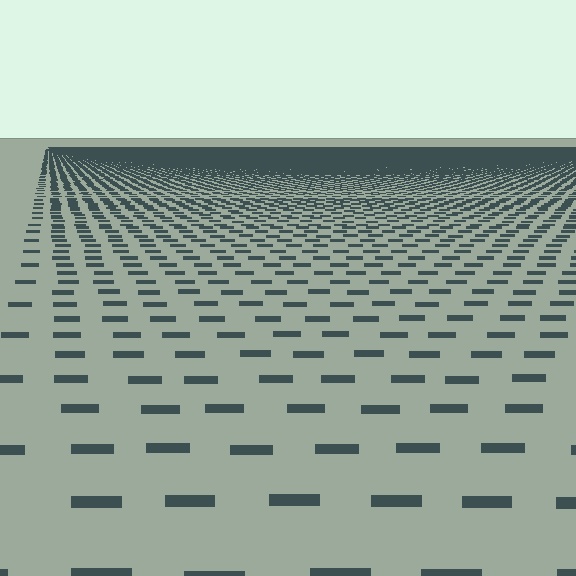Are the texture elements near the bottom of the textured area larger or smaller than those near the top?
Larger. Near the bottom, elements are closer to the viewer and appear at a bigger on-screen size.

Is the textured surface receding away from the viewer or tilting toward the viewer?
The surface is receding away from the viewer. Texture elements get smaller and denser toward the top.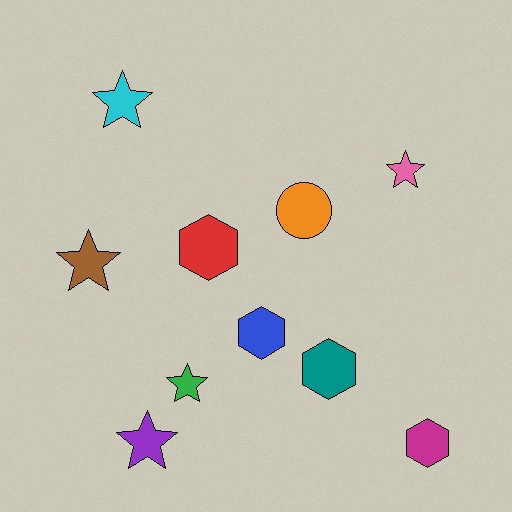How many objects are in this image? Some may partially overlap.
There are 10 objects.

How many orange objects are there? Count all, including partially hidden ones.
There is 1 orange object.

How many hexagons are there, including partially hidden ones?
There are 4 hexagons.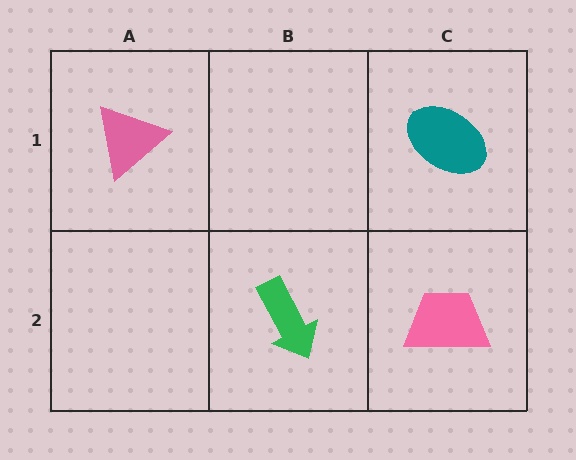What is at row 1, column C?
A teal ellipse.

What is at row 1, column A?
A pink triangle.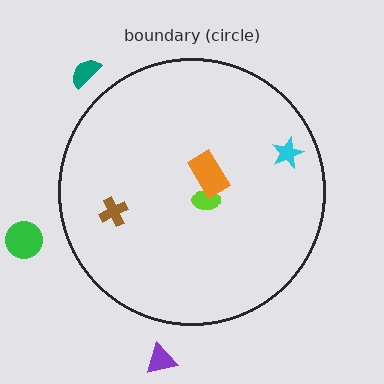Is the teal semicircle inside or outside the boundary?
Outside.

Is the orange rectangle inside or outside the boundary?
Inside.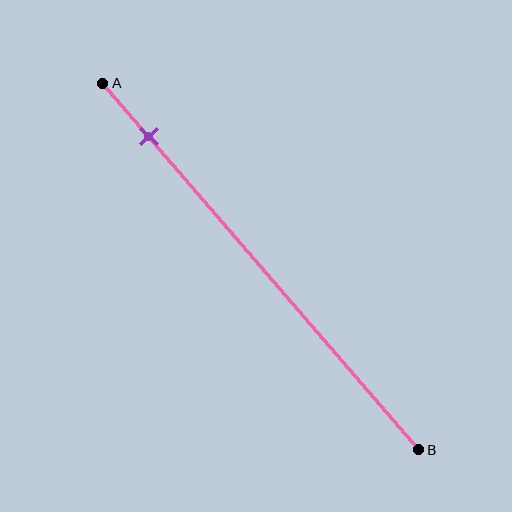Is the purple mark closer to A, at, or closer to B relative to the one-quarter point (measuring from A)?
The purple mark is closer to point A than the one-quarter point of segment AB.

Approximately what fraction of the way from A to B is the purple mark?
The purple mark is approximately 15% of the way from A to B.